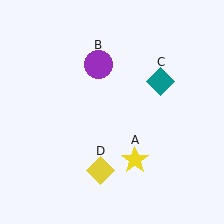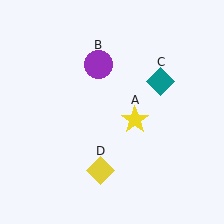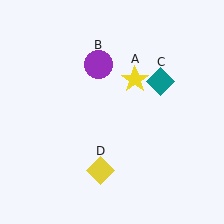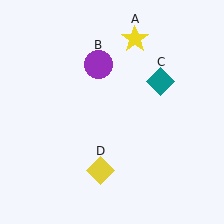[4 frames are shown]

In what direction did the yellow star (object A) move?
The yellow star (object A) moved up.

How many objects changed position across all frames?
1 object changed position: yellow star (object A).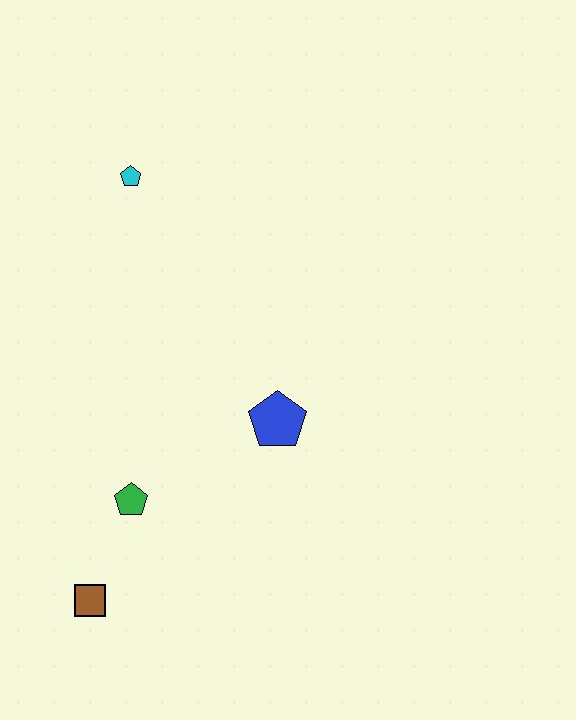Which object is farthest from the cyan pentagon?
The brown square is farthest from the cyan pentagon.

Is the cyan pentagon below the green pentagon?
No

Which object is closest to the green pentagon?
The brown square is closest to the green pentagon.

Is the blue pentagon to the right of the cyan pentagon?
Yes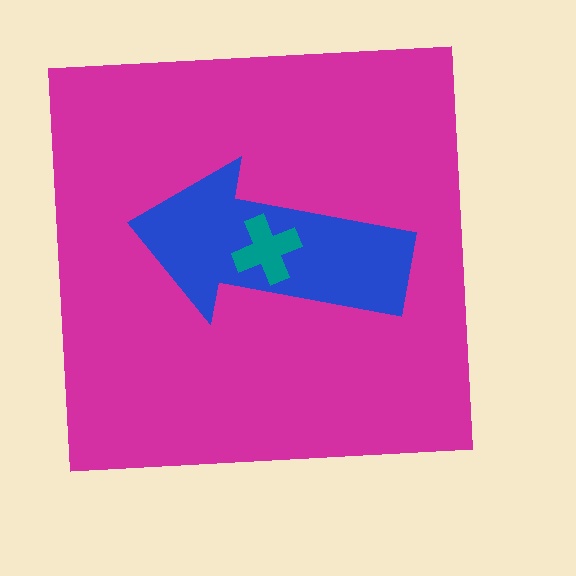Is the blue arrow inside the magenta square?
Yes.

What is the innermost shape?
The teal cross.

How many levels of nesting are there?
3.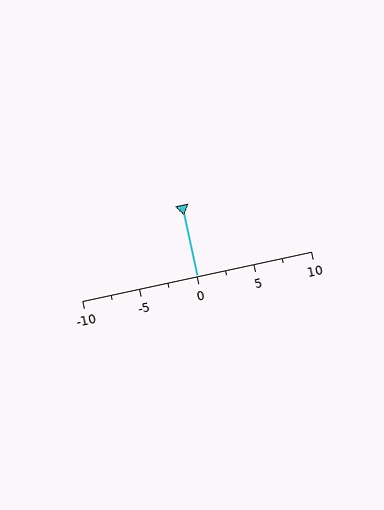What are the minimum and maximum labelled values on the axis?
The axis runs from -10 to 10.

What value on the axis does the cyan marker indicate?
The marker indicates approximately 0.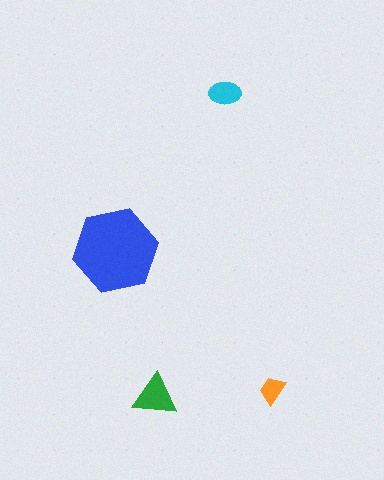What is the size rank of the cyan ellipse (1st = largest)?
3rd.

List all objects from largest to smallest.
The blue hexagon, the green triangle, the cyan ellipse, the orange trapezoid.